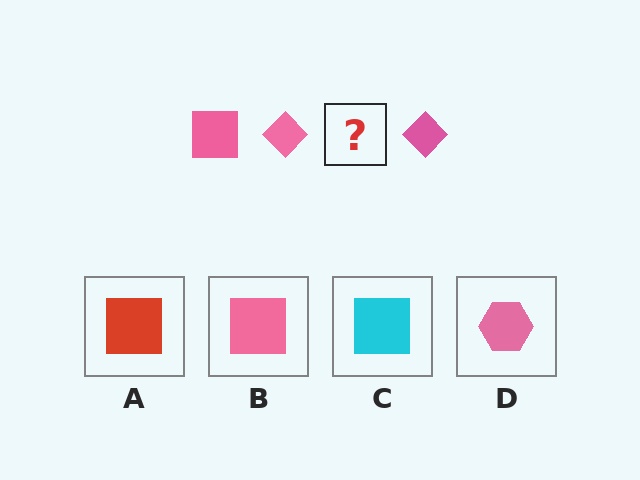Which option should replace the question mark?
Option B.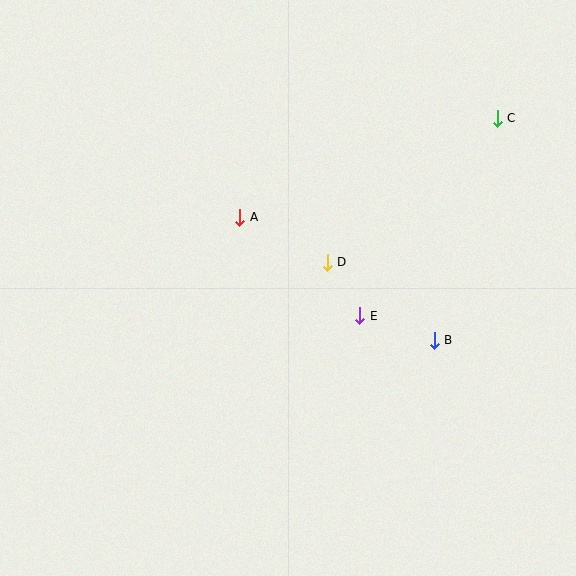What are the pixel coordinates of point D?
Point D is at (327, 262).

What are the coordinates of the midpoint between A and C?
The midpoint between A and C is at (369, 168).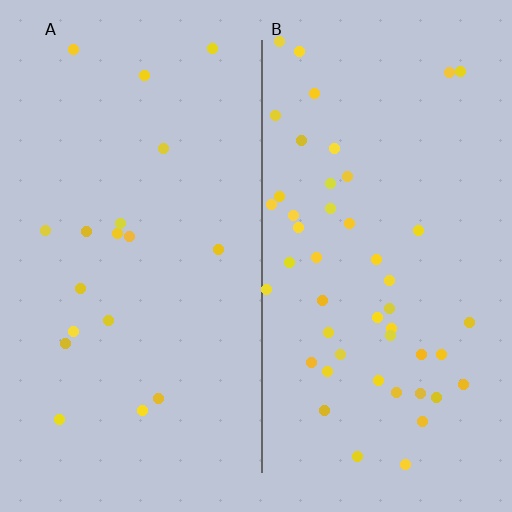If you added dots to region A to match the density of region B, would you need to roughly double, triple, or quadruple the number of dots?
Approximately triple.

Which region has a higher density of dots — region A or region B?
B (the right).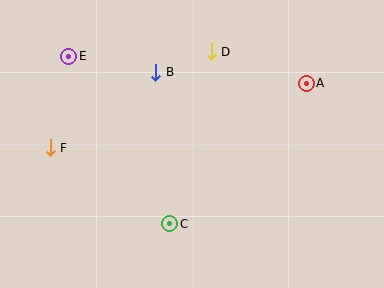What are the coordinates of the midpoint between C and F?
The midpoint between C and F is at (110, 186).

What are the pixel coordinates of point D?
Point D is at (211, 52).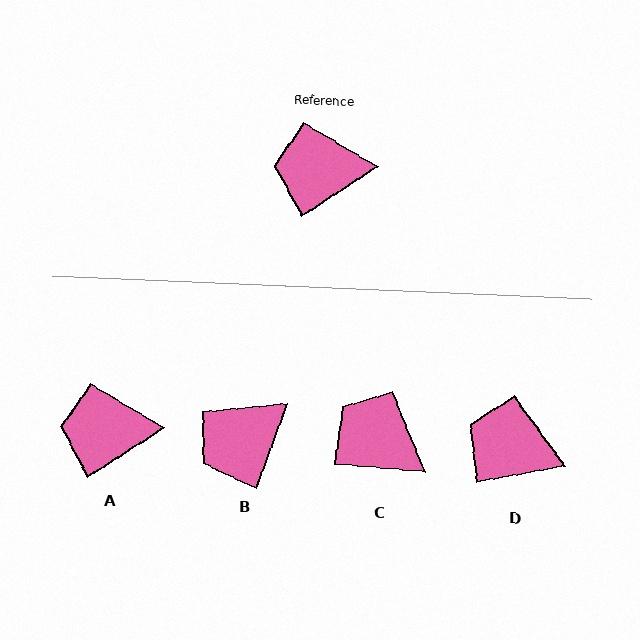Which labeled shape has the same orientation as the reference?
A.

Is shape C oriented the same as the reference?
No, it is off by about 37 degrees.